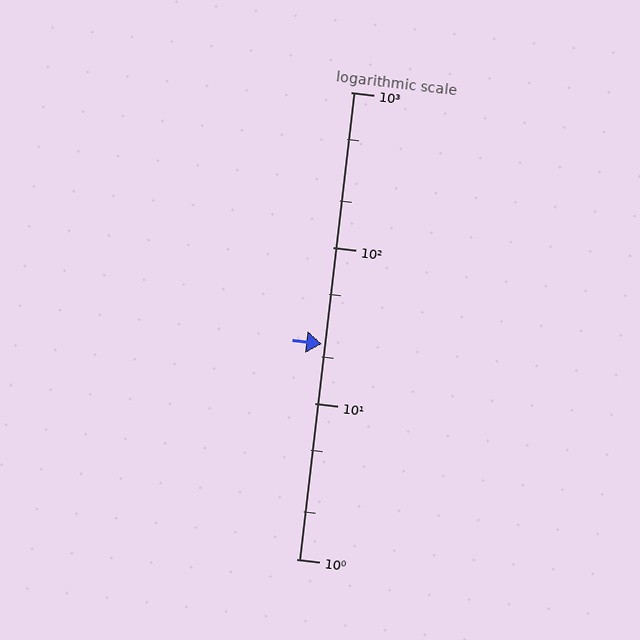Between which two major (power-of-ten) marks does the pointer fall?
The pointer is between 10 and 100.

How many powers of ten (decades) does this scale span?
The scale spans 3 decades, from 1 to 1000.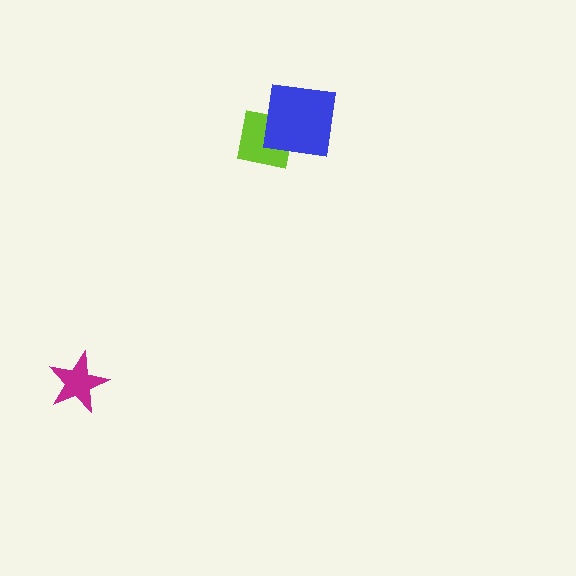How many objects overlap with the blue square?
1 object overlaps with the blue square.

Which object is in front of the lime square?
The blue square is in front of the lime square.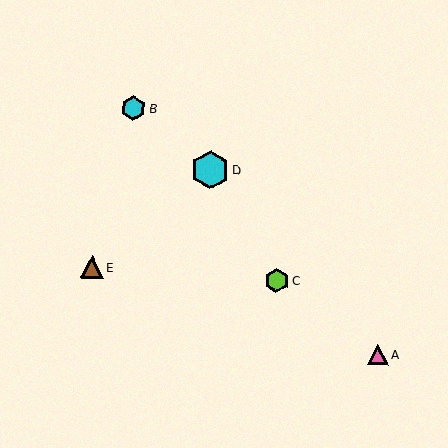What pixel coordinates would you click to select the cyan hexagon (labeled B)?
Click at (133, 108) to select the cyan hexagon B.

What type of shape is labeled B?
Shape B is a cyan hexagon.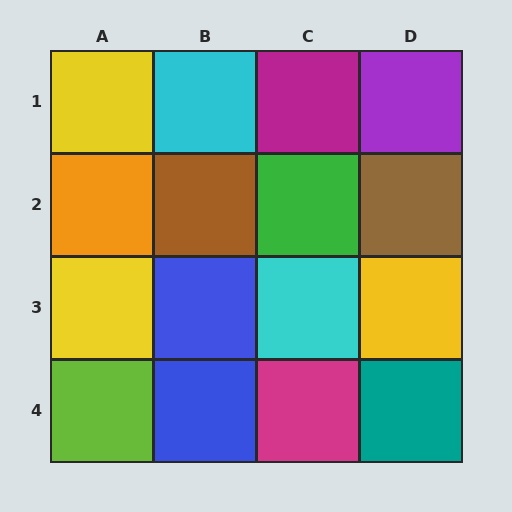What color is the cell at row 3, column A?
Yellow.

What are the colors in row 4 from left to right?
Lime, blue, magenta, teal.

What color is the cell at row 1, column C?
Magenta.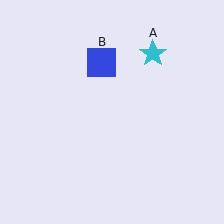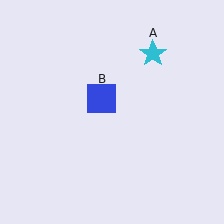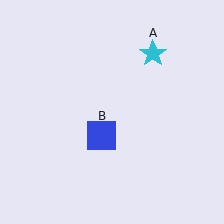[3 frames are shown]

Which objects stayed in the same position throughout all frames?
Cyan star (object A) remained stationary.